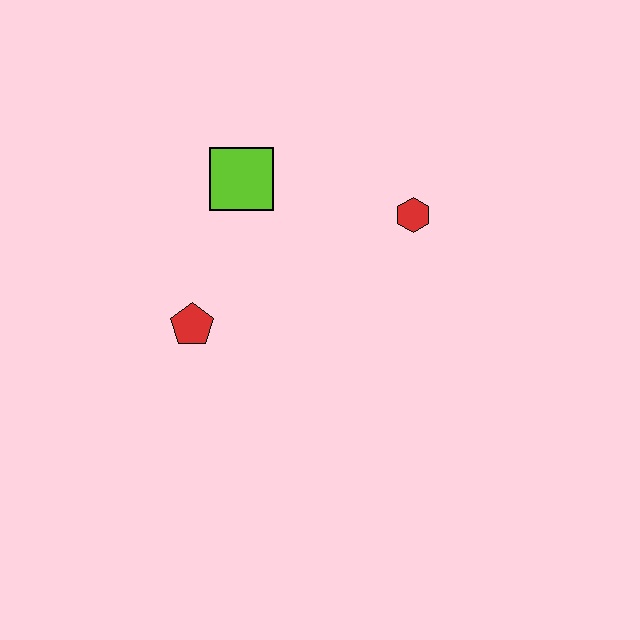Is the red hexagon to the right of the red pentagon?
Yes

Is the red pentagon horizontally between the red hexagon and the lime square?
No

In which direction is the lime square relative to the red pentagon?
The lime square is above the red pentagon.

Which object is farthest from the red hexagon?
The red pentagon is farthest from the red hexagon.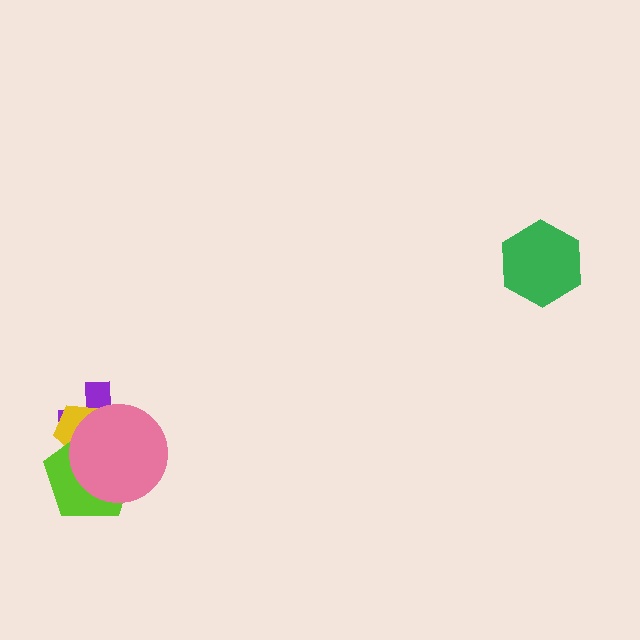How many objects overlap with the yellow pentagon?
3 objects overlap with the yellow pentagon.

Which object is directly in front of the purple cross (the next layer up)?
The yellow pentagon is directly in front of the purple cross.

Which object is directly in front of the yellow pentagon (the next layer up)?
The lime pentagon is directly in front of the yellow pentagon.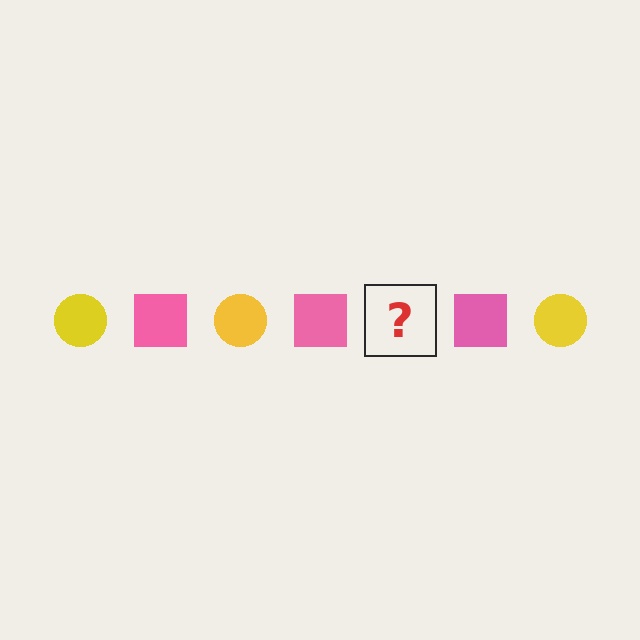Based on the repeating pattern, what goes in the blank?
The blank should be a yellow circle.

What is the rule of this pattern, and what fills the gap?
The rule is that the pattern alternates between yellow circle and pink square. The gap should be filled with a yellow circle.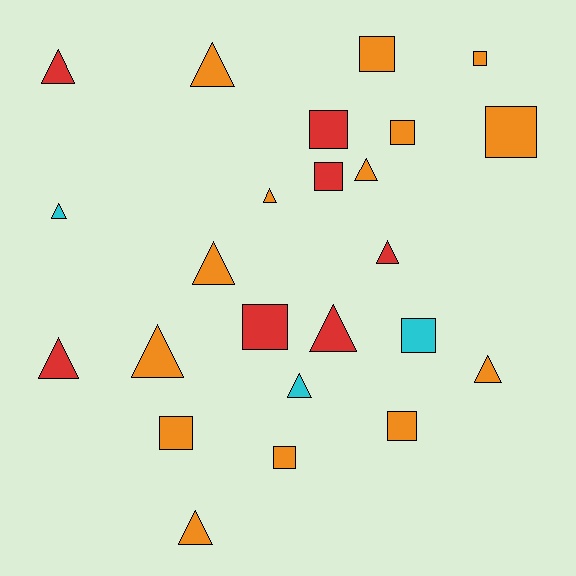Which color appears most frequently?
Orange, with 14 objects.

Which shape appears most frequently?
Triangle, with 13 objects.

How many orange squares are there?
There are 7 orange squares.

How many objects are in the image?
There are 24 objects.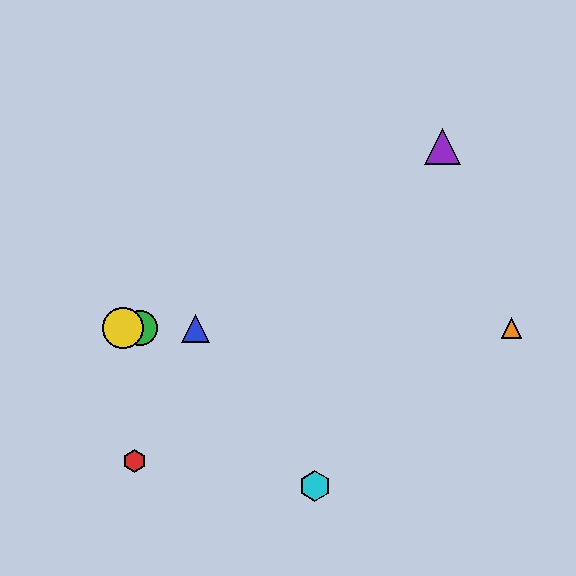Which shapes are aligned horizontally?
The blue triangle, the green circle, the yellow circle, the orange triangle are aligned horizontally.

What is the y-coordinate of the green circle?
The green circle is at y≈328.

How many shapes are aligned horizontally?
4 shapes (the blue triangle, the green circle, the yellow circle, the orange triangle) are aligned horizontally.